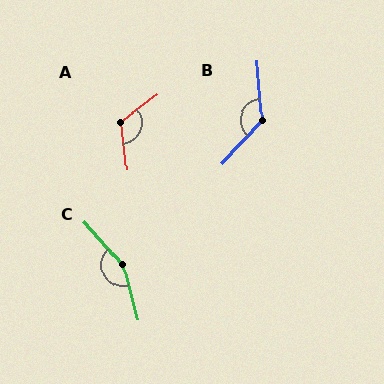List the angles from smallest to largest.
A (119°), B (133°), C (153°).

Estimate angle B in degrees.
Approximately 133 degrees.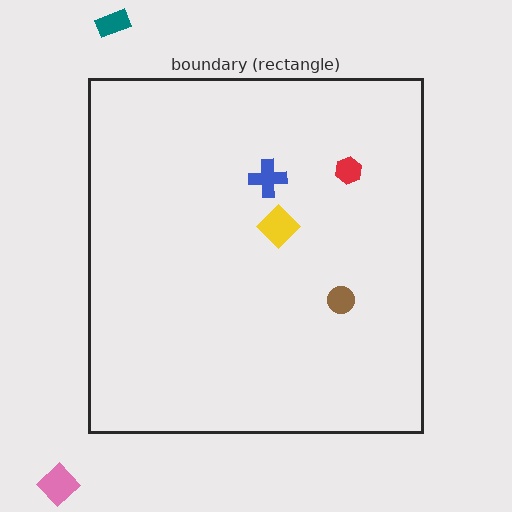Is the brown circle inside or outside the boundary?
Inside.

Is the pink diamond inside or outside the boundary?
Outside.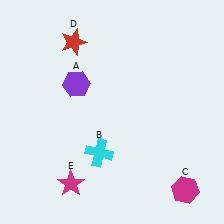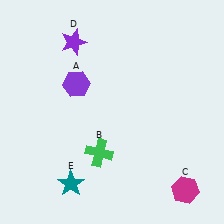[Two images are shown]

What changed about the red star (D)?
In Image 1, D is red. In Image 2, it changed to purple.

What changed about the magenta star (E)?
In Image 1, E is magenta. In Image 2, it changed to teal.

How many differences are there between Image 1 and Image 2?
There are 3 differences between the two images.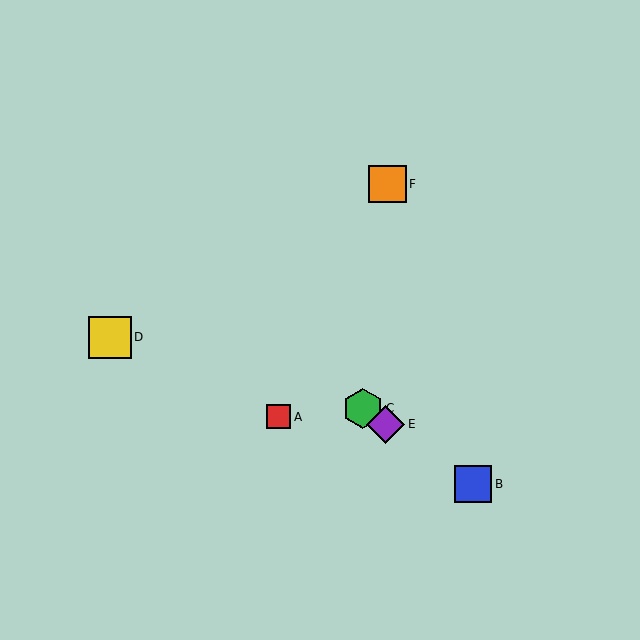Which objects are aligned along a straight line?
Objects B, C, E are aligned along a straight line.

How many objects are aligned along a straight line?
3 objects (B, C, E) are aligned along a straight line.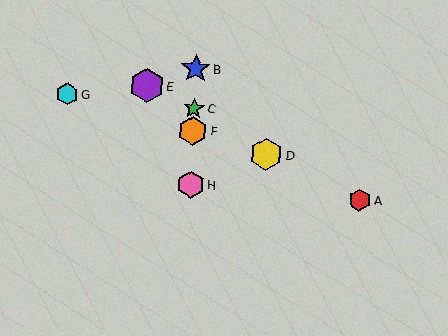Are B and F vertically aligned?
Yes, both are at x≈196.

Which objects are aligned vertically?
Objects B, C, F, H are aligned vertically.